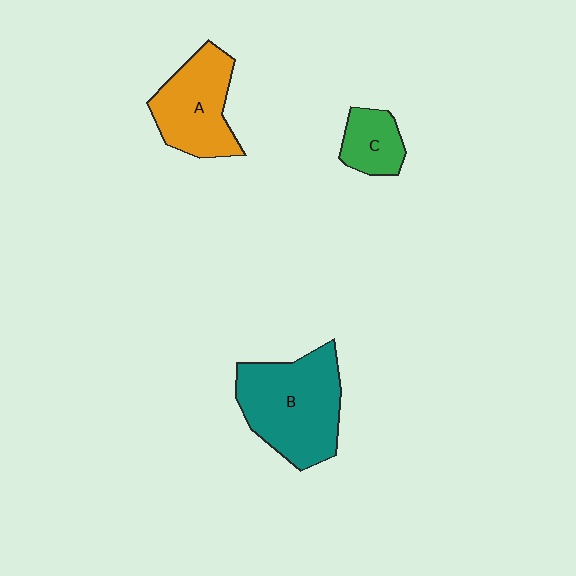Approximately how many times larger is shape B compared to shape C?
Approximately 2.7 times.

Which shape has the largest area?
Shape B (teal).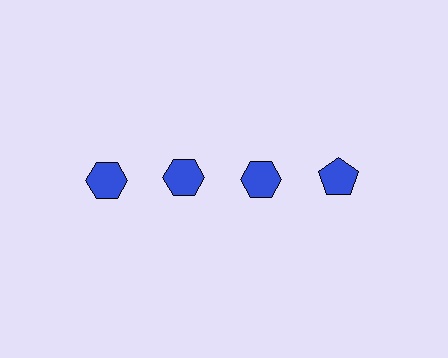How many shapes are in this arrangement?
There are 4 shapes arranged in a grid pattern.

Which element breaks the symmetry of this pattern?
The blue pentagon in the top row, second from right column breaks the symmetry. All other shapes are blue hexagons.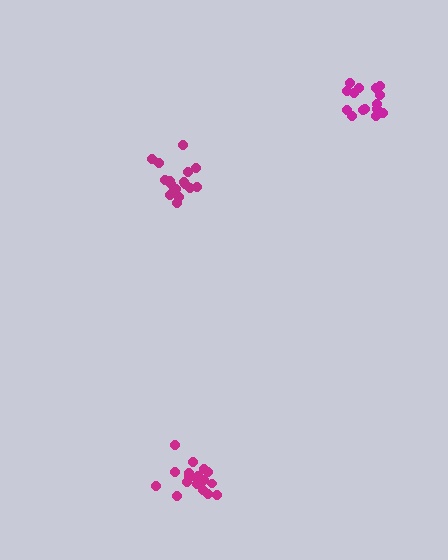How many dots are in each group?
Group 1: 17 dots, Group 2: 15 dots, Group 3: 18 dots (50 total).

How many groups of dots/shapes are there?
There are 3 groups.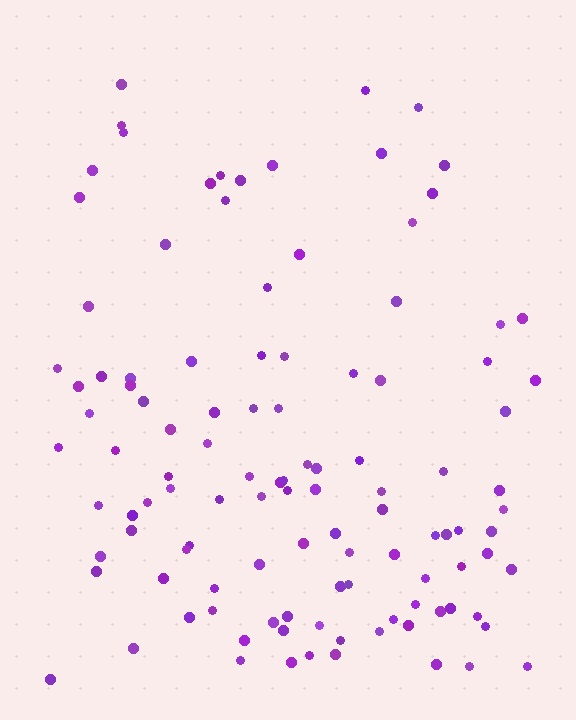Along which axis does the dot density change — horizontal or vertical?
Vertical.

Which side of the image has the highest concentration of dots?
The bottom.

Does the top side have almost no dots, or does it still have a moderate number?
Still a moderate number, just noticeably fewer than the bottom.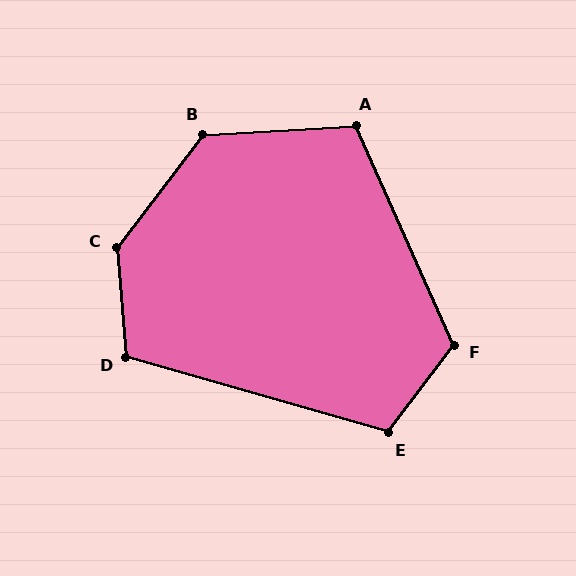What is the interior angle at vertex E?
Approximately 111 degrees (obtuse).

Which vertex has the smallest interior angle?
A, at approximately 111 degrees.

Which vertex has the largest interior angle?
C, at approximately 138 degrees.